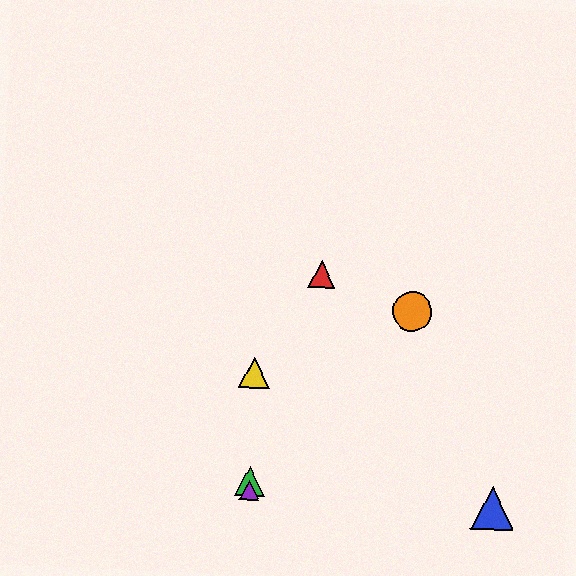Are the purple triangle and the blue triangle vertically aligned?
No, the purple triangle is at x≈250 and the blue triangle is at x≈492.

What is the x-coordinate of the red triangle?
The red triangle is at x≈322.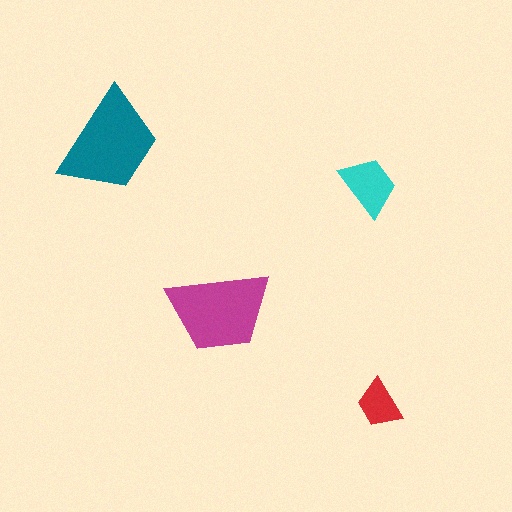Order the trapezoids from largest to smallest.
the teal one, the magenta one, the cyan one, the red one.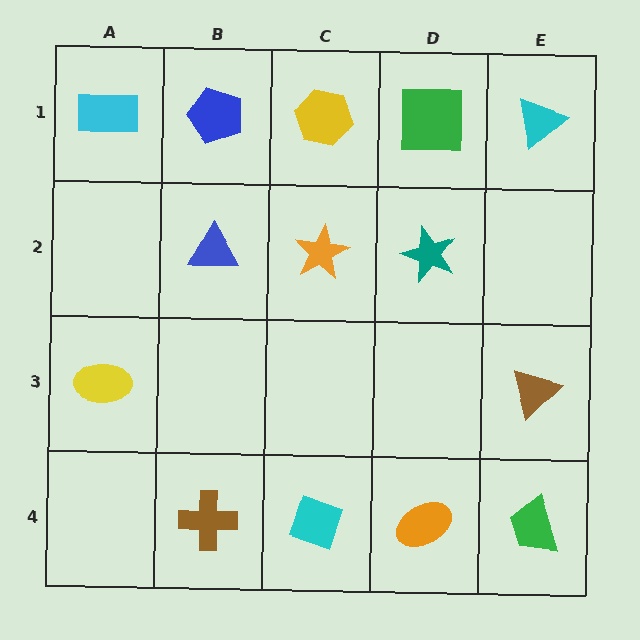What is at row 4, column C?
A cyan diamond.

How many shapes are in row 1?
5 shapes.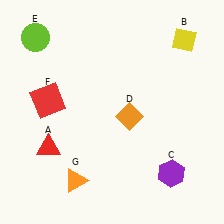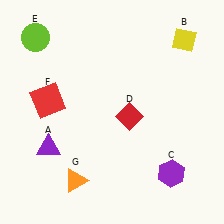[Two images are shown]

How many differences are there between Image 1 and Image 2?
There are 2 differences between the two images.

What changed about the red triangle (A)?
In Image 1, A is red. In Image 2, it changed to purple.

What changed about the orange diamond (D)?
In Image 1, D is orange. In Image 2, it changed to red.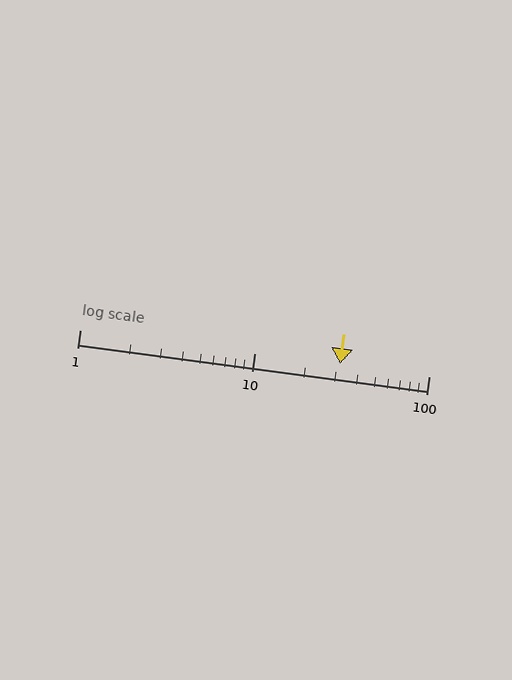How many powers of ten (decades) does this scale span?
The scale spans 2 decades, from 1 to 100.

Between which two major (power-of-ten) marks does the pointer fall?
The pointer is between 10 and 100.